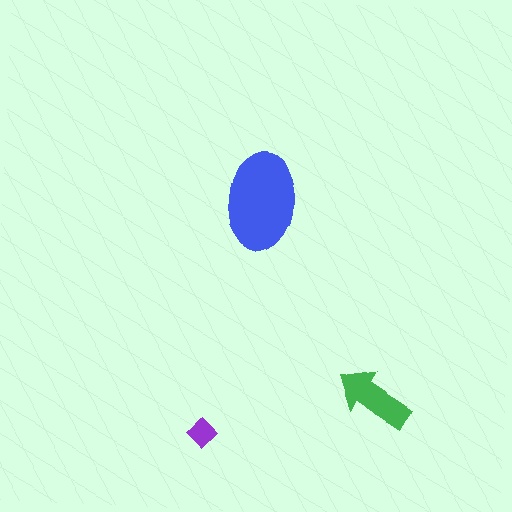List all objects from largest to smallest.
The blue ellipse, the green arrow, the purple diamond.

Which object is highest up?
The blue ellipse is topmost.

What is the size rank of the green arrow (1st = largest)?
2nd.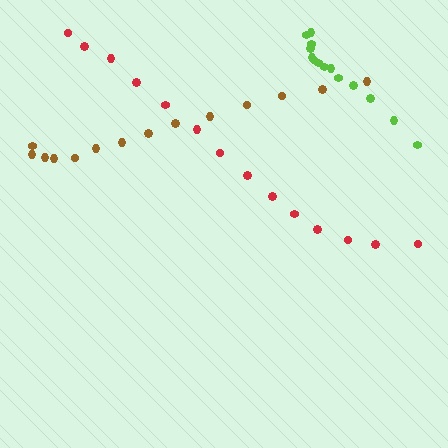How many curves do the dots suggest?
There are 3 distinct paths.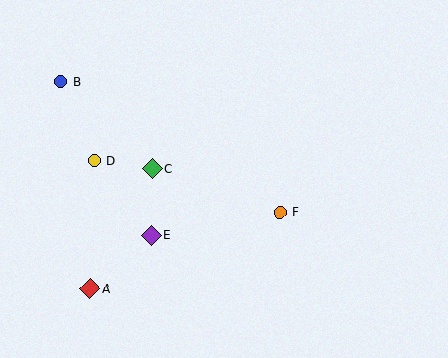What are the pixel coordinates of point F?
Point F is at (280, 212).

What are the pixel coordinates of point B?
Point B is at (61, 82).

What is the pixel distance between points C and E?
The distance between C and E is 66 pixels.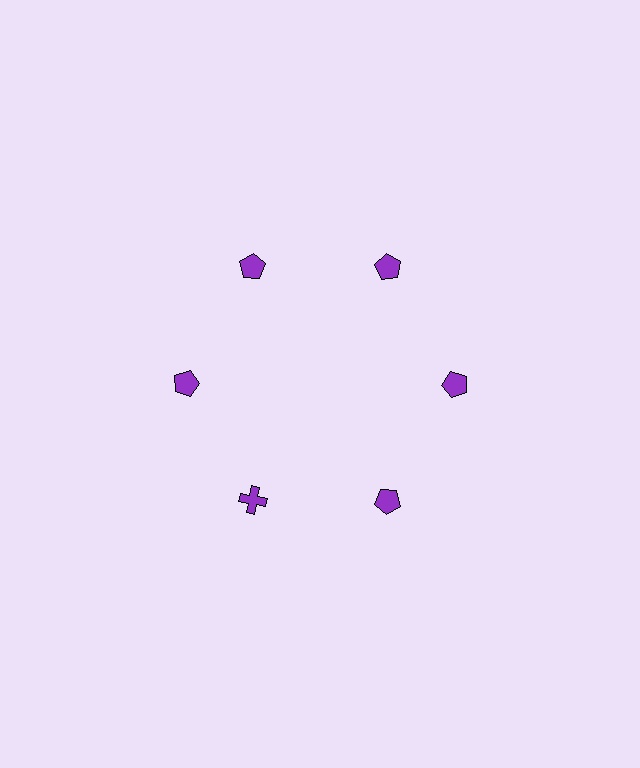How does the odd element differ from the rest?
It has a different shape: cross instead of pentagon.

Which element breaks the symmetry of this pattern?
The purple cross at roughly the 7 o'clock position breaks the symmetry. All other shapes are purple pentagons.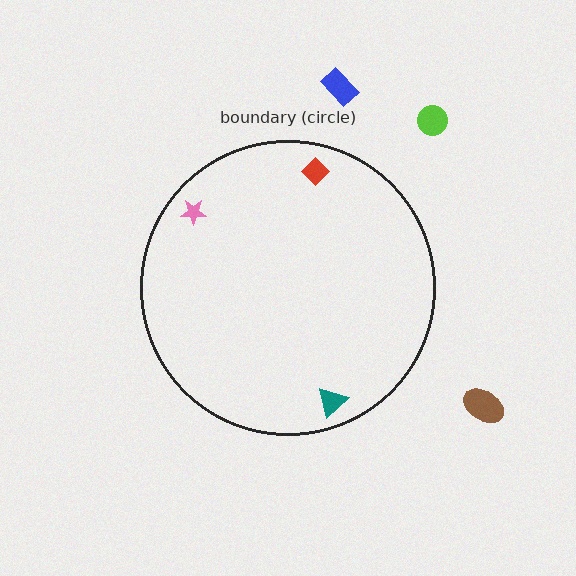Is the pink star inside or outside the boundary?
Inside.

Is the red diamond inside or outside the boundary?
Inside.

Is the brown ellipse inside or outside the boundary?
Outside.